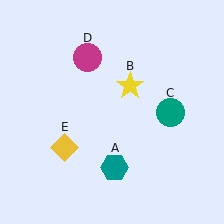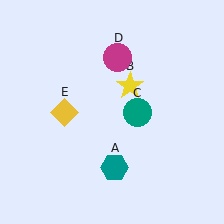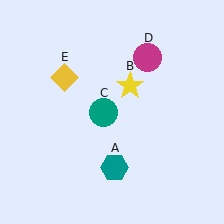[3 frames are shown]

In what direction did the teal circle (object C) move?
The teal circle (object C) moved left.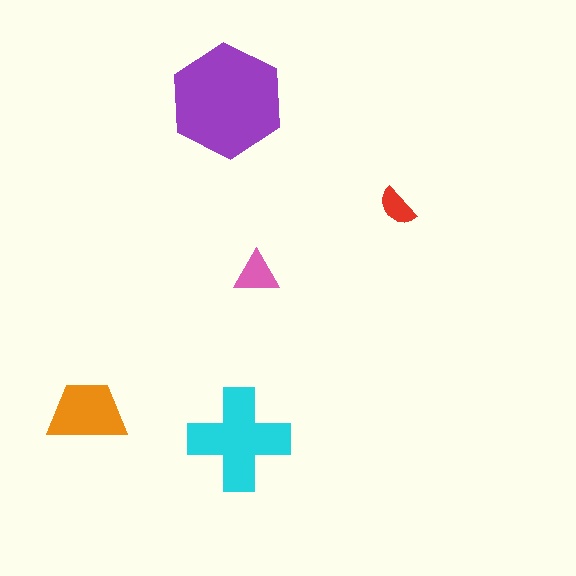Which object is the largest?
The purple hexagon.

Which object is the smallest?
The red semicircle.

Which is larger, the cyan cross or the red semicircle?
The cyan cross.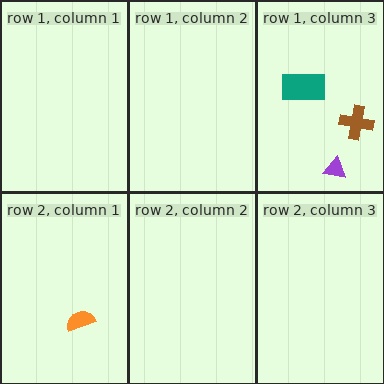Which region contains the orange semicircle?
The row 2, column 1 region.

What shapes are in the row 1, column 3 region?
The purple triangle, the teal rectangle, the brown cross.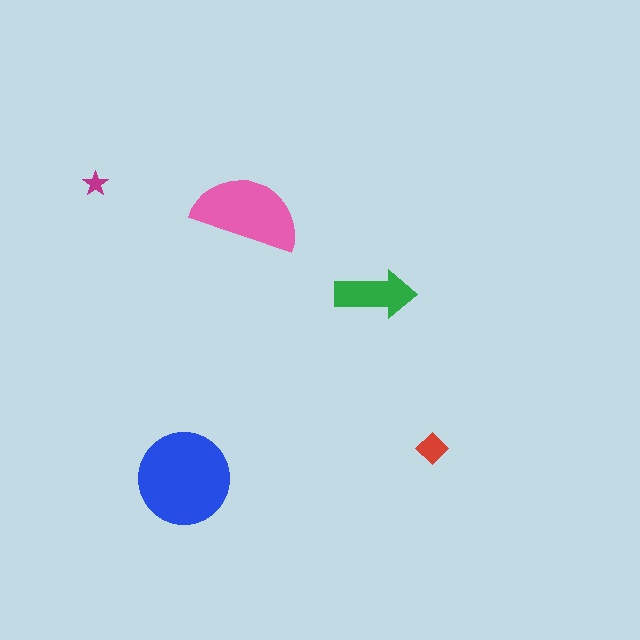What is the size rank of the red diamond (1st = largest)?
4th.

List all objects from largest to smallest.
The blue circle, the pink semicircle, the green arrow, the red diamond, the magenta star.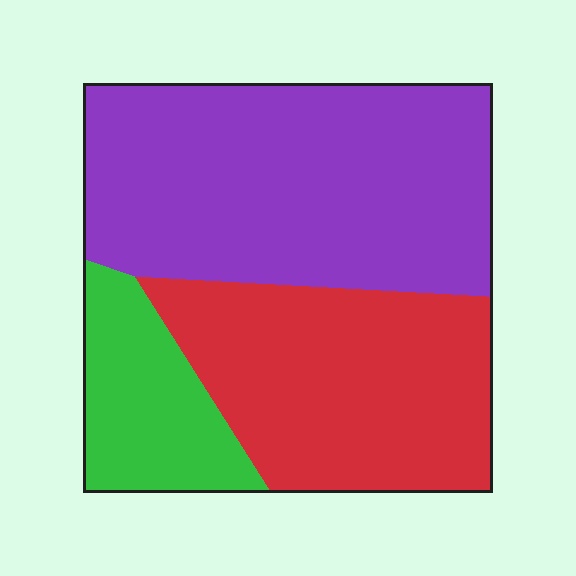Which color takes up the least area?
Green, at roughly 15%.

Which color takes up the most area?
Purple, at roughly 50%.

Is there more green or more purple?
Purple.